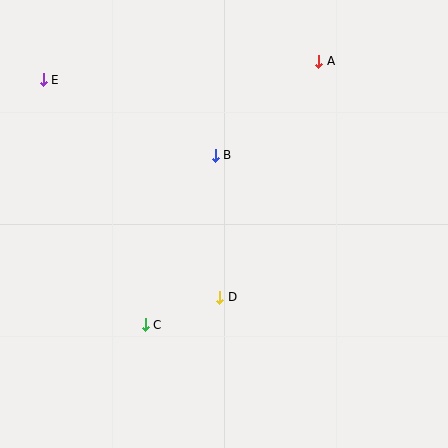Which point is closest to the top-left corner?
Point E is closest to the top-left corner.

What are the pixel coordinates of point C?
Point C is at (145, 325).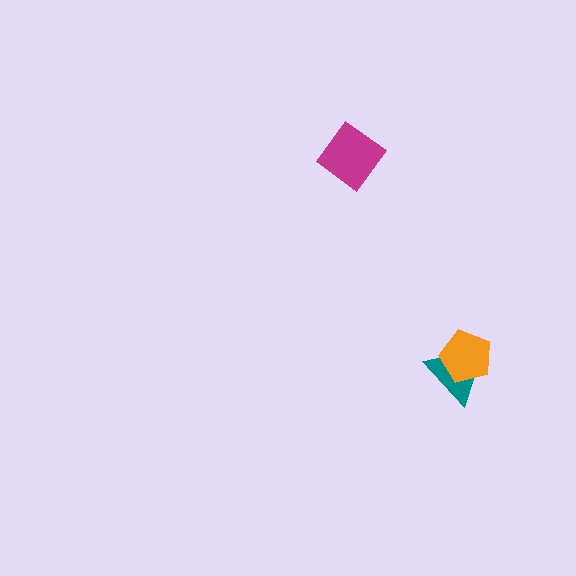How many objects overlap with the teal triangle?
1 object overlaps with the teal triangle.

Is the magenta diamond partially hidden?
No, no other shape covers it.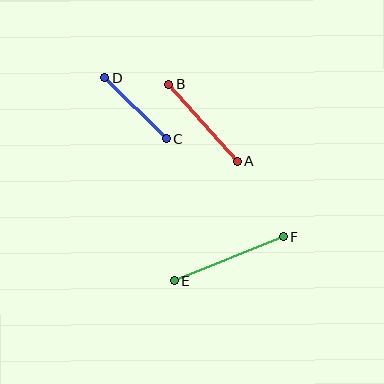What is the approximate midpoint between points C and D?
The midpoint is at approximately (135, 109) pixels.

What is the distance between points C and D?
The distance is approximately 87 pixels.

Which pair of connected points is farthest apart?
Points E and F are farthest apart.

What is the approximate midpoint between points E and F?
The midpoint is at approximately (229, 259) pixels.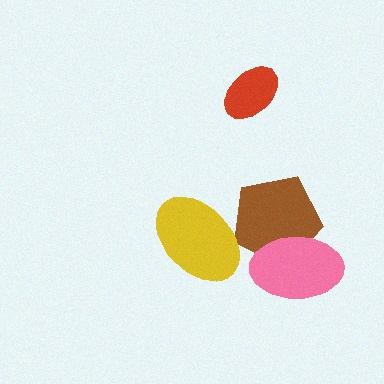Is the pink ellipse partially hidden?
No, no other shape covers it.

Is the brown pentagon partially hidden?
Yes, it is partially covered by another shape.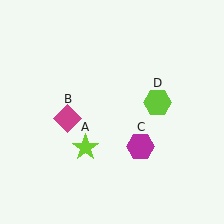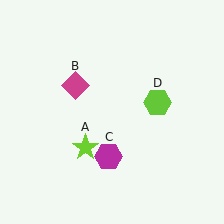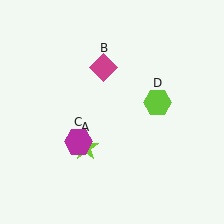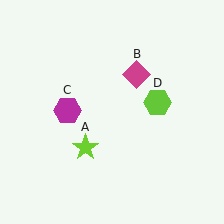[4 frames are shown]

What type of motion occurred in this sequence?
The magenta diamond (object B), magenta hexagon (object C) rotated clockwise around the center of the scene.